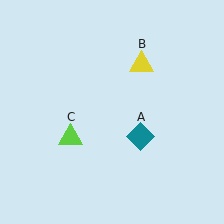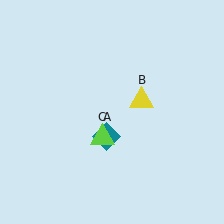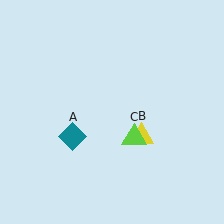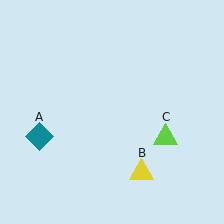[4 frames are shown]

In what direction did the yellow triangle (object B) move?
The yellow triangle (object B) moved down.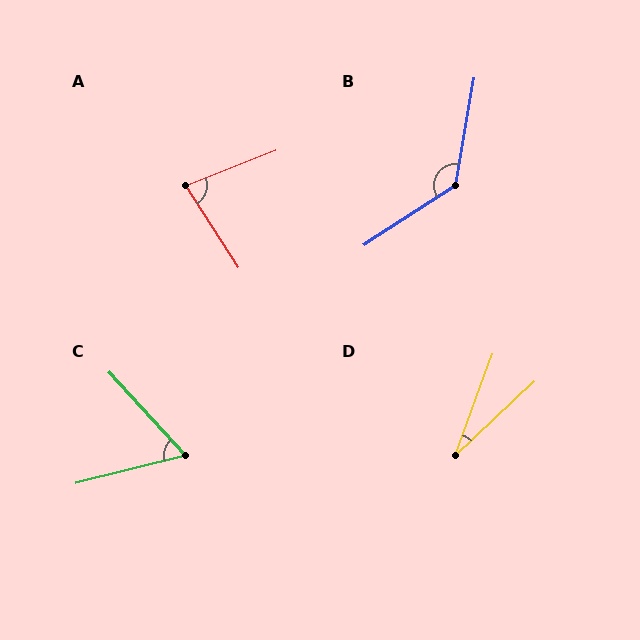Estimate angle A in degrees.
Approximately 79 degrees.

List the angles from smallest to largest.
D (27°), C (62°), A (79°), B (133°).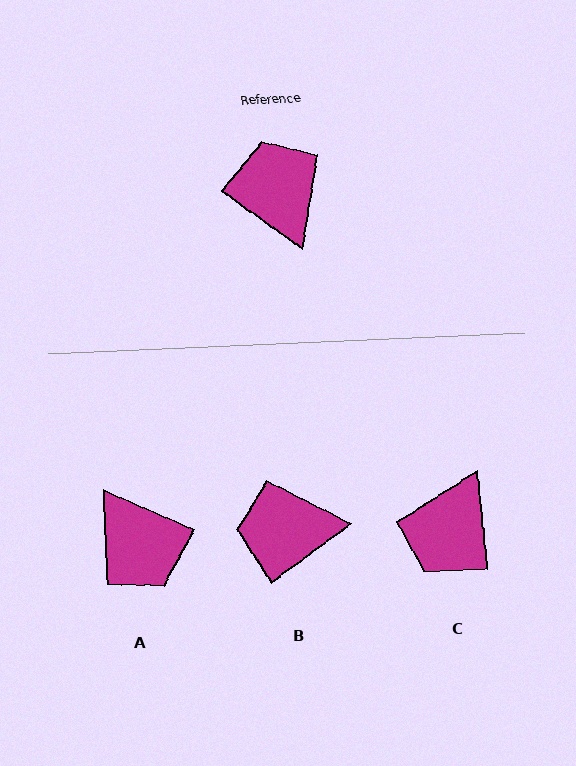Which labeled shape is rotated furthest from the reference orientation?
A, about 169 degrees away.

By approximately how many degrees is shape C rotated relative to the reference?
Approximately 131 degrees counter-clockwise.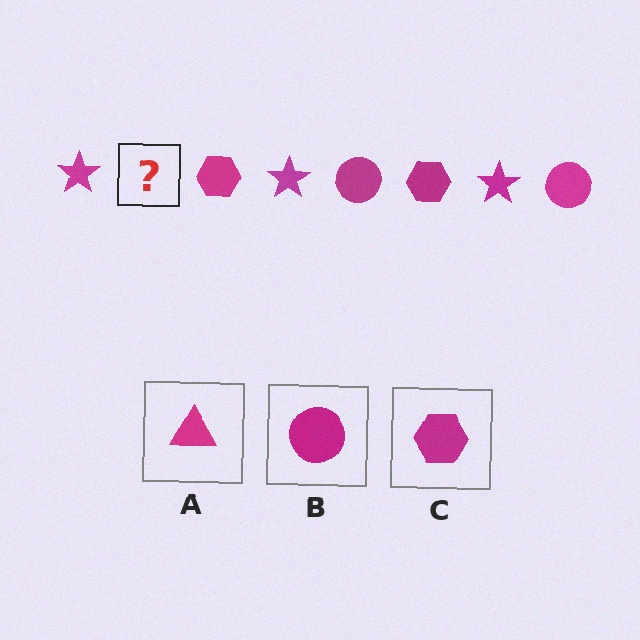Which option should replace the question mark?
Option B.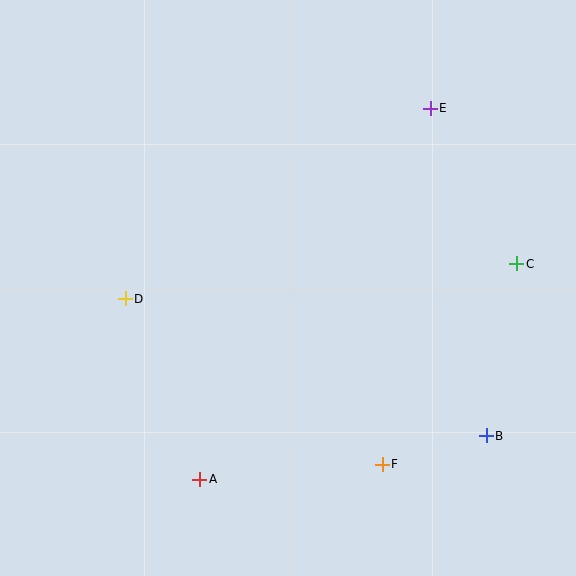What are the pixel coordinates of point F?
Point F is at (382, 464).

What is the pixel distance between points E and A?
The distance between E and A is 437 pixels.